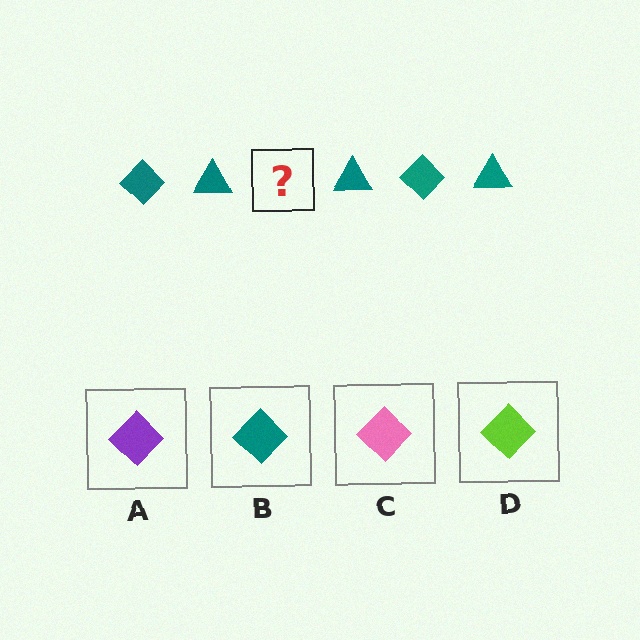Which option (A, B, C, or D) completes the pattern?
B.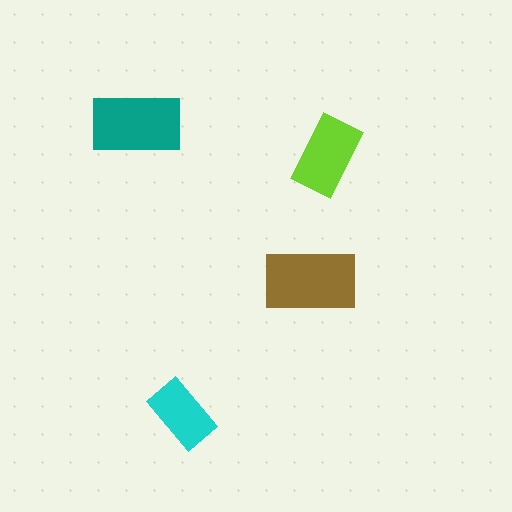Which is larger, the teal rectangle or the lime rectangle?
The teal one.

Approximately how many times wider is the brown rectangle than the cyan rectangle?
About 1.5 times wider.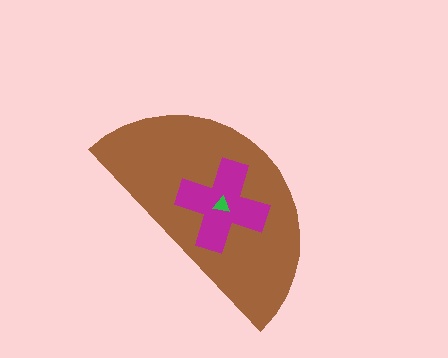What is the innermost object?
The green triangle.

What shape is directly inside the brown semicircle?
The magenta cross.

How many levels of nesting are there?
3.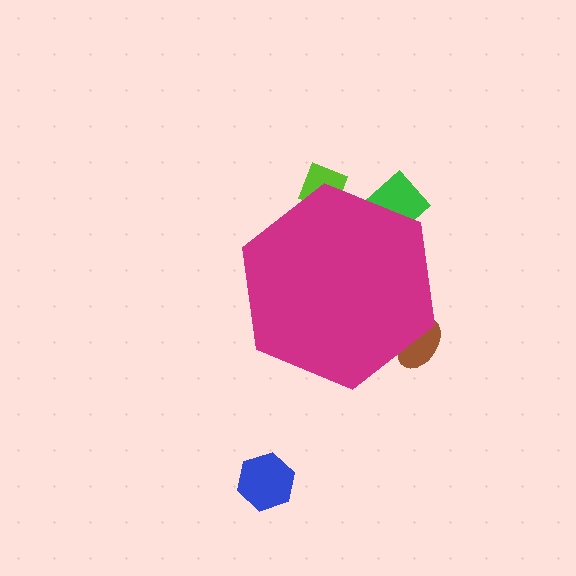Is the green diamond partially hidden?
Yes, the green diamond is partially hidden behind the magenta hexagon.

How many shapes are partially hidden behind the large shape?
3 shapes are partially hidden.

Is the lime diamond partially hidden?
Yes, the lime diamond is partially hidden behind the magenta hexagon.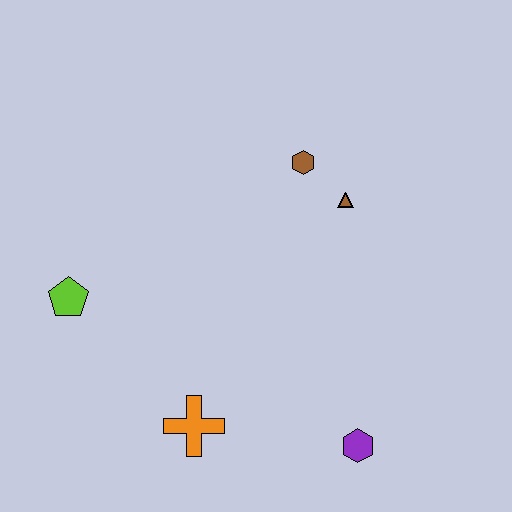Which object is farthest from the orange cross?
The brown hexagon is farthest from the orange cross.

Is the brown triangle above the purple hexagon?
Yes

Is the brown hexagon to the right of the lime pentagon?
Yes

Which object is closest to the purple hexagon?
The orange cross is closest to the purple hexagon.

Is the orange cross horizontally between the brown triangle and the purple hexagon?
No